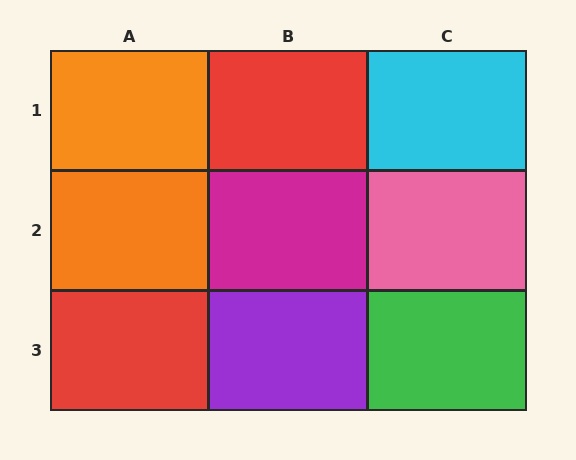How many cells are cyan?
1 cell is cyan.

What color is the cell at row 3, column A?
Red.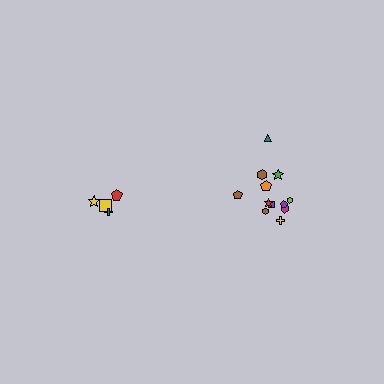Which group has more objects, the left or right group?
The right group.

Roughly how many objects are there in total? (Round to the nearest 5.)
Roughly 15 objects in total.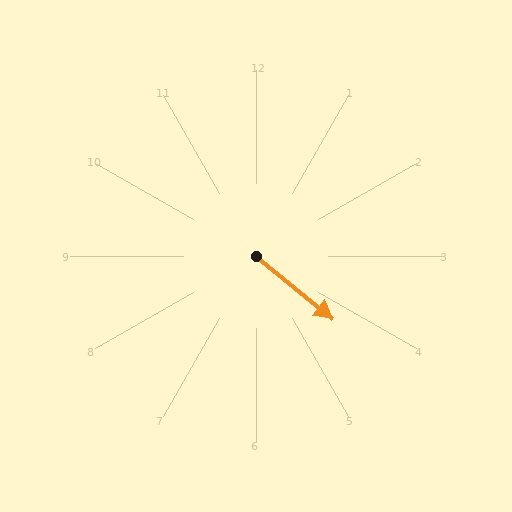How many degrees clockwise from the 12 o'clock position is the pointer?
Approximately 129 degrees.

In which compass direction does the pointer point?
Southeast.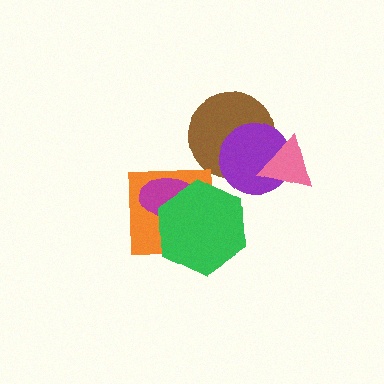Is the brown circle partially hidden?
Yes, it is partially covered by another shape.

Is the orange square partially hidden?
Yes, it is partially covered by another shape.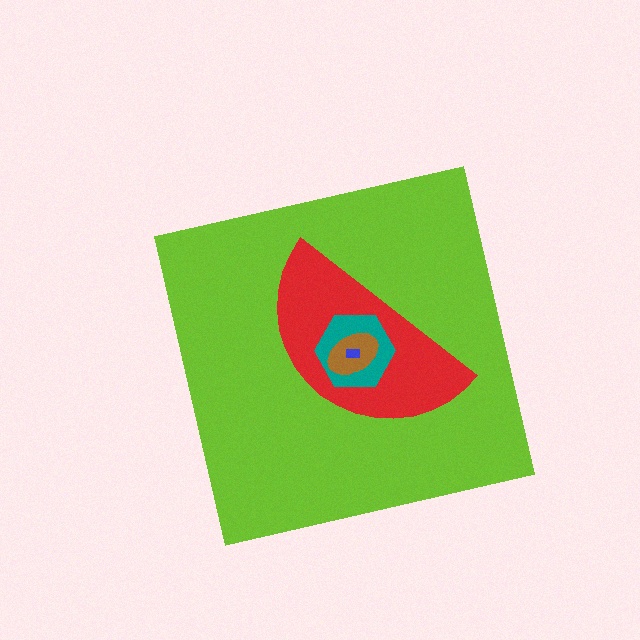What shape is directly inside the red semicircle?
The teal hexagon.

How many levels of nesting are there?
5.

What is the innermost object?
The blue rectangle.